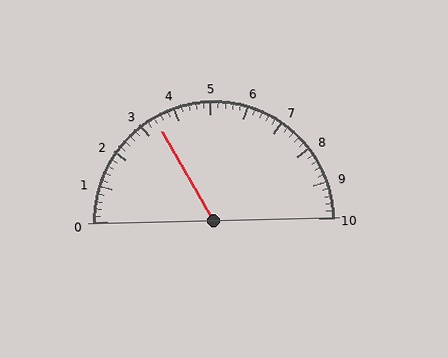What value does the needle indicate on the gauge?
The needle indicates approximately 3.4.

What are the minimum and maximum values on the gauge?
The gauge ranges from 0 to 10.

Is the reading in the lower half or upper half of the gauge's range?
The reading is in the lower half of the range (0 to 10).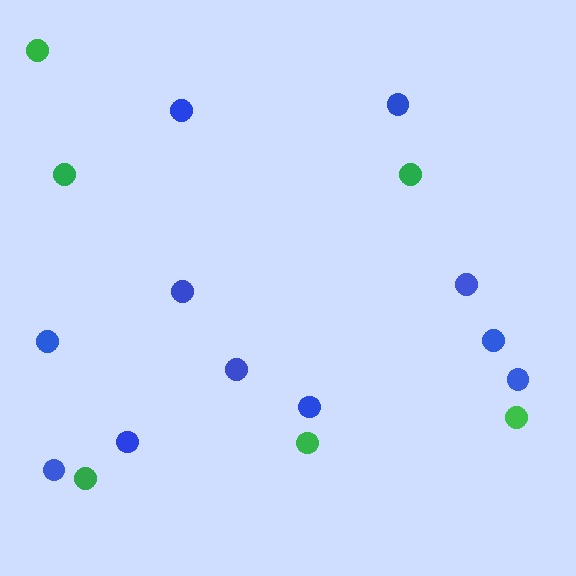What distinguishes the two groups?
There are 2 groups: one group of blue circles (11) and one group of green circles (6).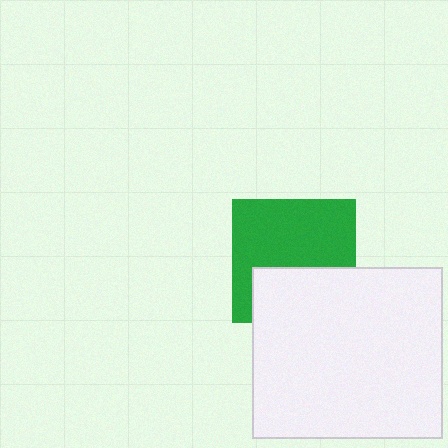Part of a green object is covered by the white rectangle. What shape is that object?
It is a square.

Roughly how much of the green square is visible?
About half of it is visible (roughly 62%).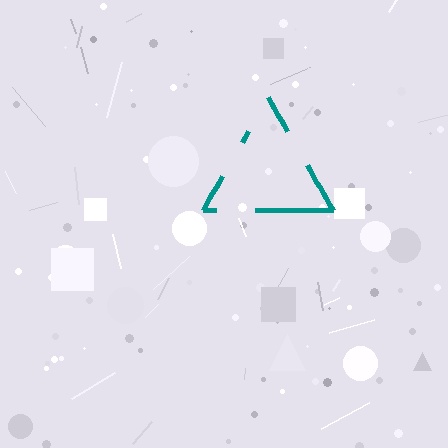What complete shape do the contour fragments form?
The contour fragments form a triangle.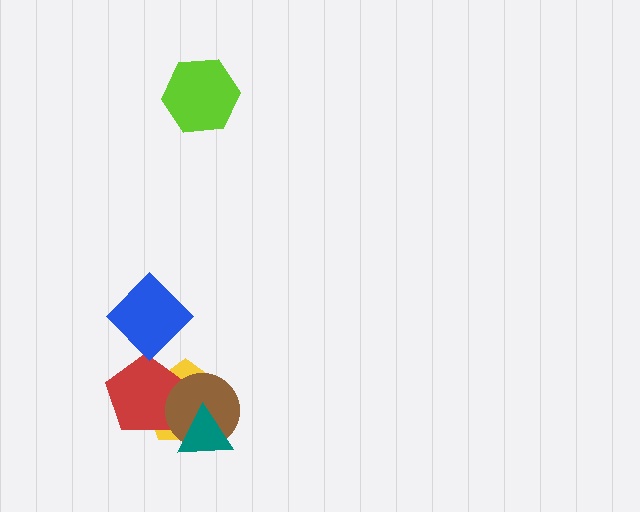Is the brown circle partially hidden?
Yes, it is partially covered by another shape.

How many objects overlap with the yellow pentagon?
3 objects overlap with the yellow pentagon.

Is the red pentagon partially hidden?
Yes, it is partially covered by another shape.